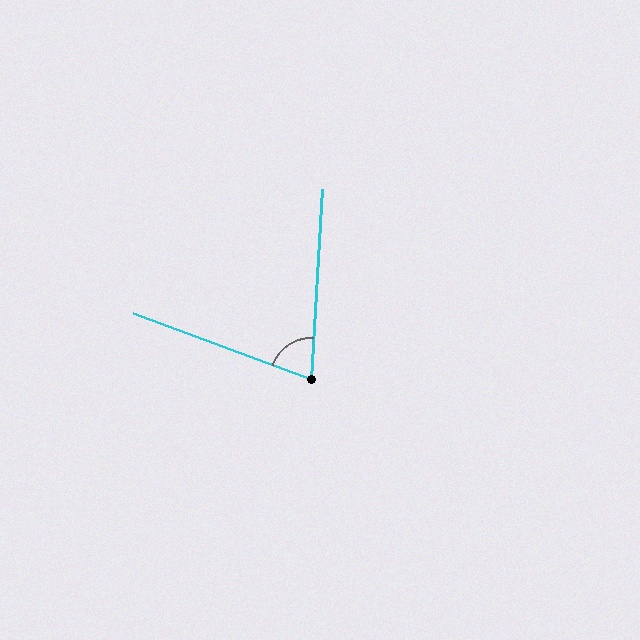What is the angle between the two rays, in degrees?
Approximately 73 degrees.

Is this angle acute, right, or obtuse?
It is acute.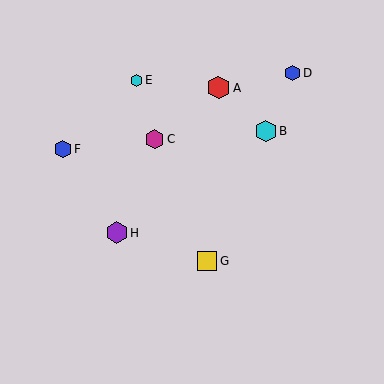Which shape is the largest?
The red hexagon (labeled A) is the largest.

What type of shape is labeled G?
Shape G is a yellow square.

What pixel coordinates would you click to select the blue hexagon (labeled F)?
Click at (63, 149) to select the blue hexagon F.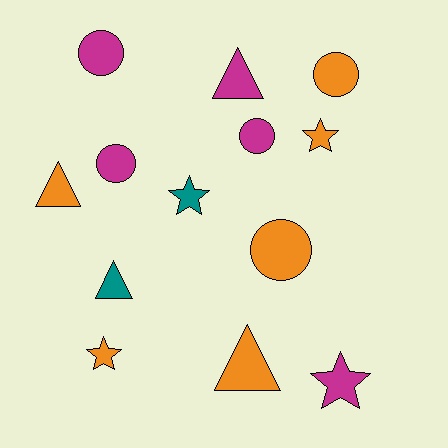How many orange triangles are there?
There are 2 orange triangles.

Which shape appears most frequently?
Circle, with 5 objects.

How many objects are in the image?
There are 13 objects.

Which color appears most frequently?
Orange, with 6 objects.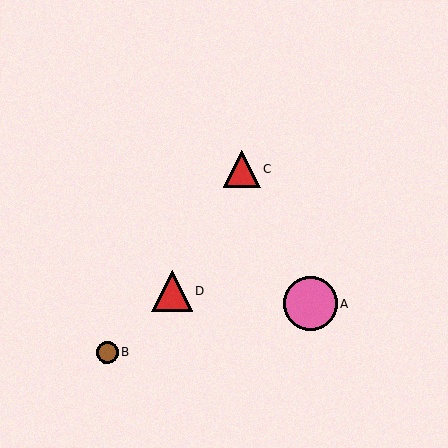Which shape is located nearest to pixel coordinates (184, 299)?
The red triangle (labeled D) at (172, 291) is nearest to that location.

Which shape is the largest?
The pink circle (labeled A) is the largest.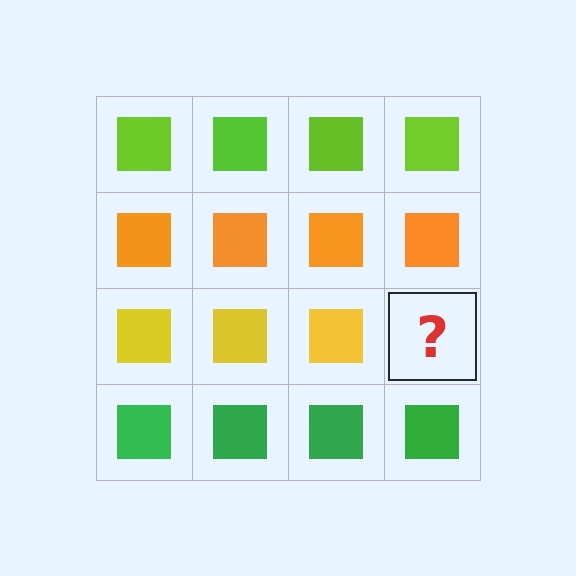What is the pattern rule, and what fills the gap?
The rule is that each row has a consistent color. The gap should be filled with a yellow square.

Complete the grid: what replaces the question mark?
The question mark should be replaced with a yellow square.